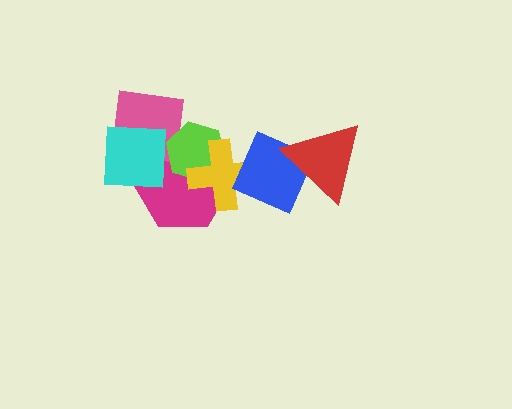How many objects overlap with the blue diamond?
2 objects overlap with the blue diamond.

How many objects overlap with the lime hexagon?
3 objects overlap with the lime hexagon.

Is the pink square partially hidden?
Yes, it is partially covered by another shape.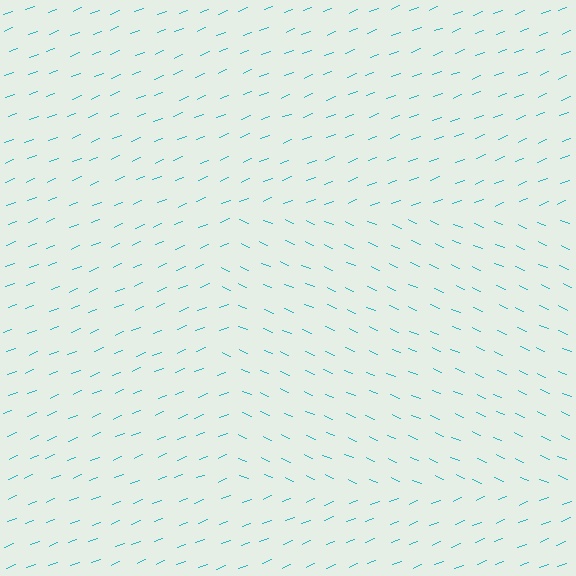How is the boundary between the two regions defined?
The boundary is defined purely by a change in line orientation (approximately 45 degrees difference). All lines are the same color and thickness.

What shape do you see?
I see a rectangle.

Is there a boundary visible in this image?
Yes, there is a texture boundary formed by a change in line orientation.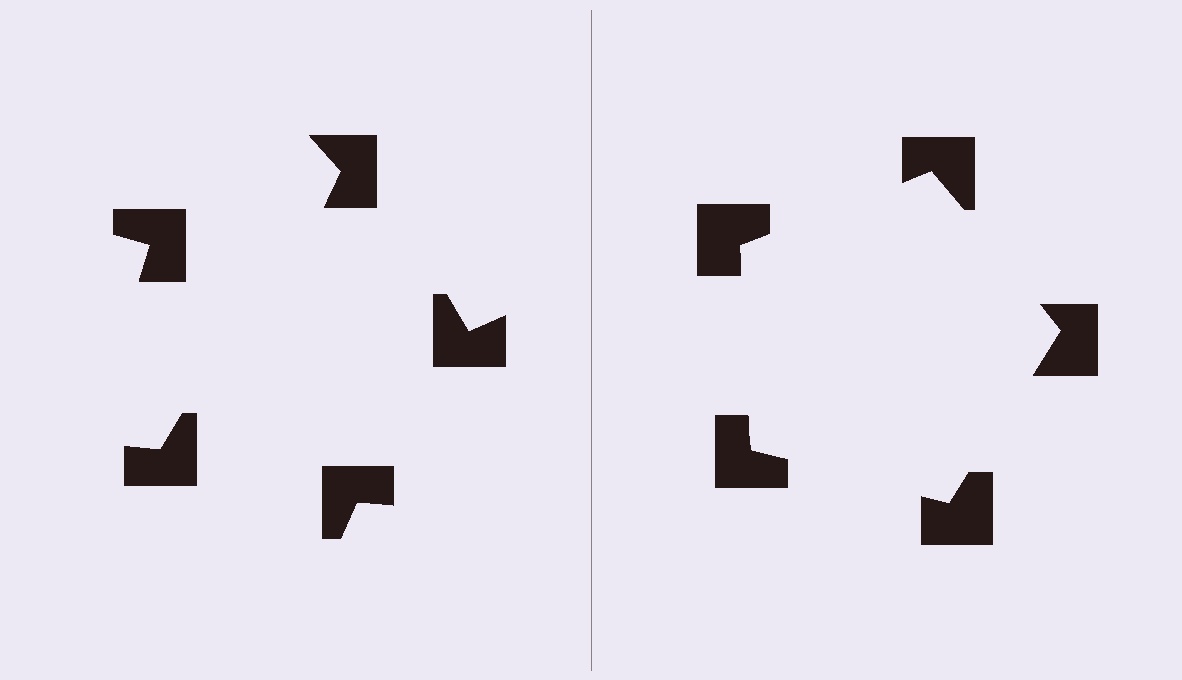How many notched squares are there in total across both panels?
10 — 5 on each side.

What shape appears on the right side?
An illusory pentagon.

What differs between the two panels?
The notched squares are positioned identically on both sides; only the wedge orientations differ. On the right they align to a pentagon; on the left they are misaligned.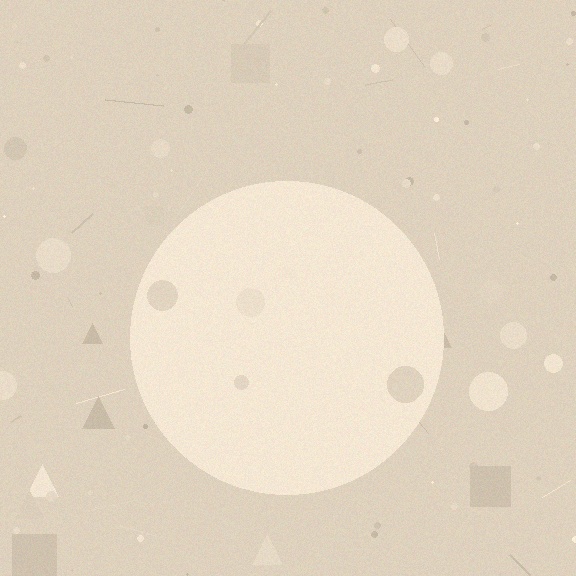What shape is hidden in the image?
A circle is hidden in the image.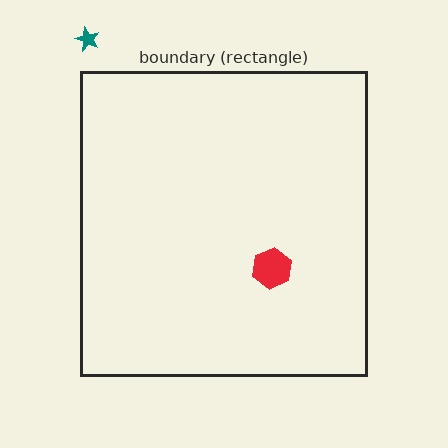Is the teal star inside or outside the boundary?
Outside.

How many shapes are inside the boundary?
1 inside, 1 outside.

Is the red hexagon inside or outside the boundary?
Inside.